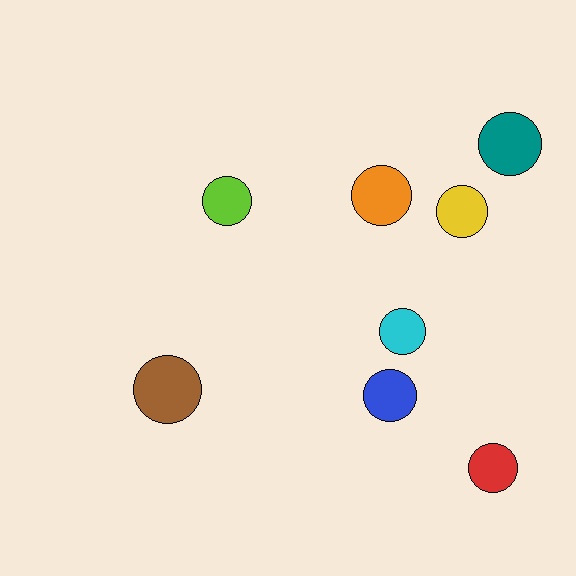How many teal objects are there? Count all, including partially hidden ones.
There is 1 teal object.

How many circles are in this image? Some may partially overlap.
There are 8 circles.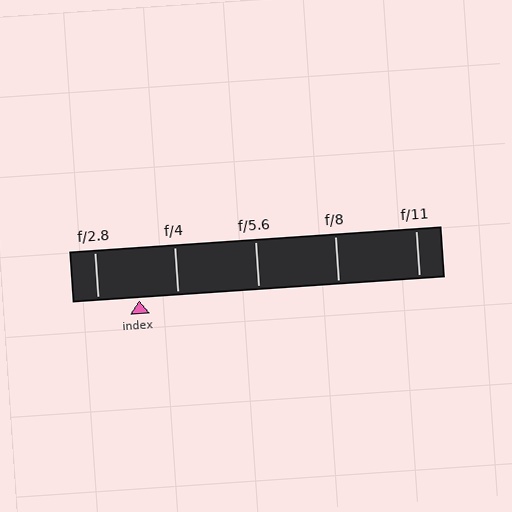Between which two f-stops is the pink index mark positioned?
The index mark is between f/2.8 and f/4.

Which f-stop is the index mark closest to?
The index mark is closest to f/4.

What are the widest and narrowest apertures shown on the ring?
The widest aperture shown is f/2.8 and the narrowest is f/11.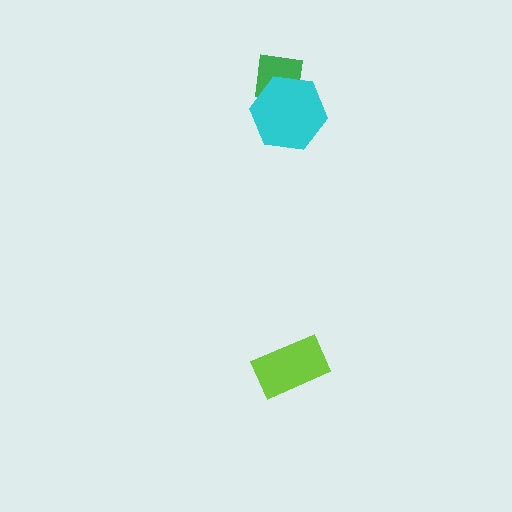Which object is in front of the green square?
The cyan hexagon is in front of the green square.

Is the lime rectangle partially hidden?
No, no other shape covers it.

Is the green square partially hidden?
Yes, it is partially covered by another shape.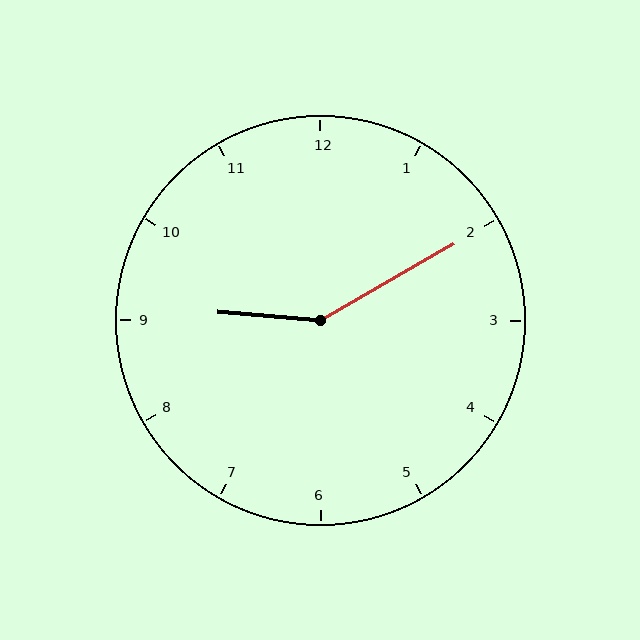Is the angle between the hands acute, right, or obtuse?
It is obtuse.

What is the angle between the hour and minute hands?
Approximately 145 degrees.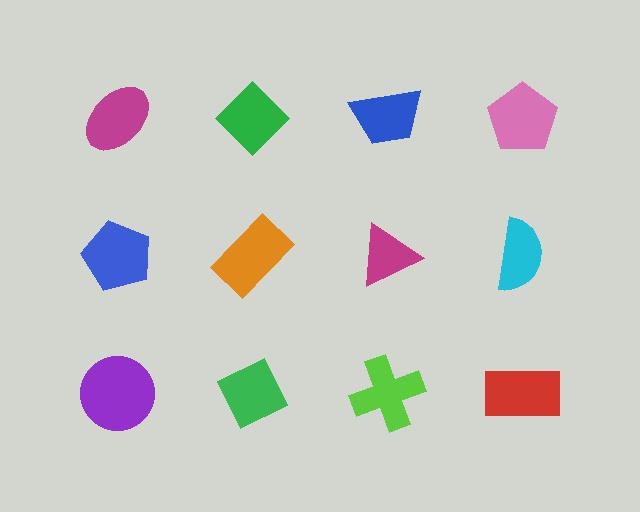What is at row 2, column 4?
A cyan semicircle.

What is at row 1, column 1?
A magenta ellipse.